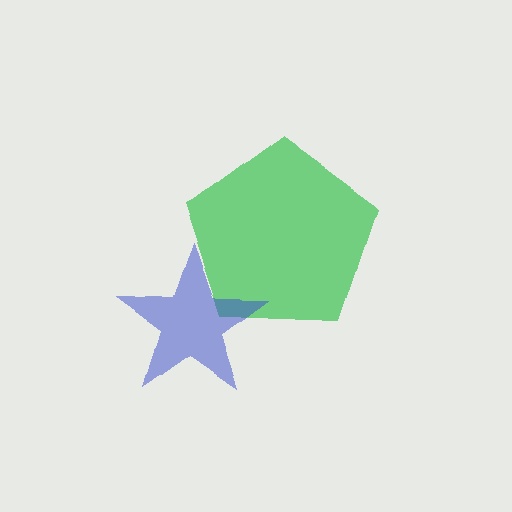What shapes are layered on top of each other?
The layered shapes are: a green pentagon, a blue star.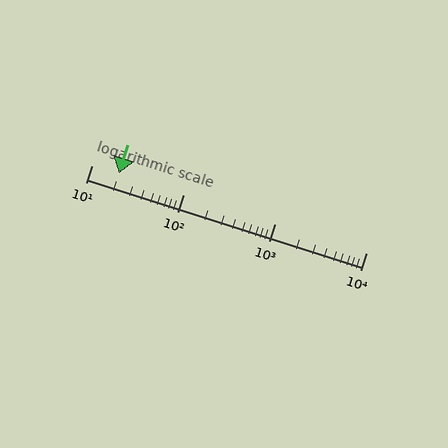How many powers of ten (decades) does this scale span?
The scale spans 3 decades, from 10 to 10000.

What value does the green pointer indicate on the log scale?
The pointer indicates approximately 20.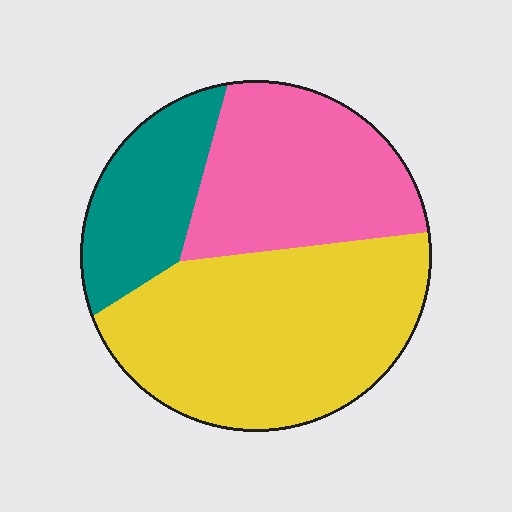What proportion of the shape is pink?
Pink takes up about one third (1/3) of the shape.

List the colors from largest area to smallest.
From largest to smallest: yellow, pink, teal.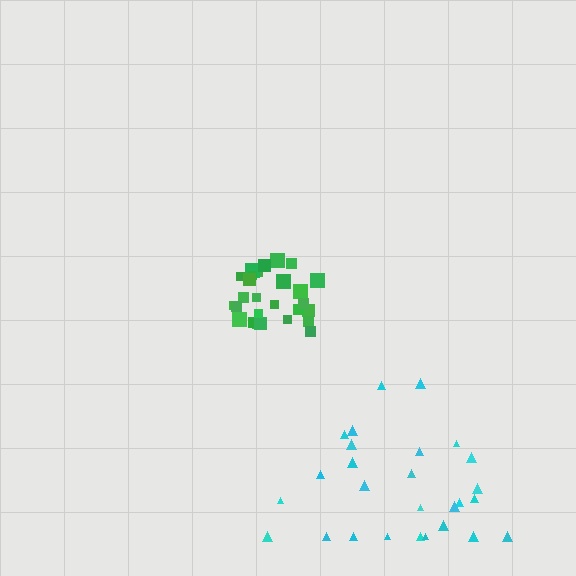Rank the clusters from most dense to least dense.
green, cyan.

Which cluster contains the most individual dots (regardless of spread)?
Green (27).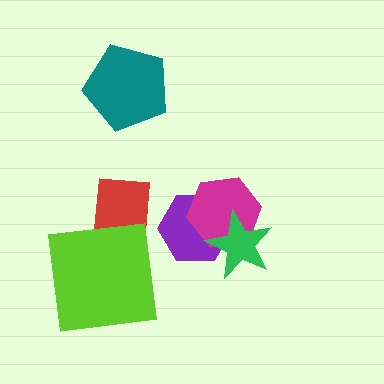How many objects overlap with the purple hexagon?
2 objects overlap with the purple hexagon.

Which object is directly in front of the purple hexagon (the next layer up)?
The magenta hexagon is directly in front of the purple hexagon.